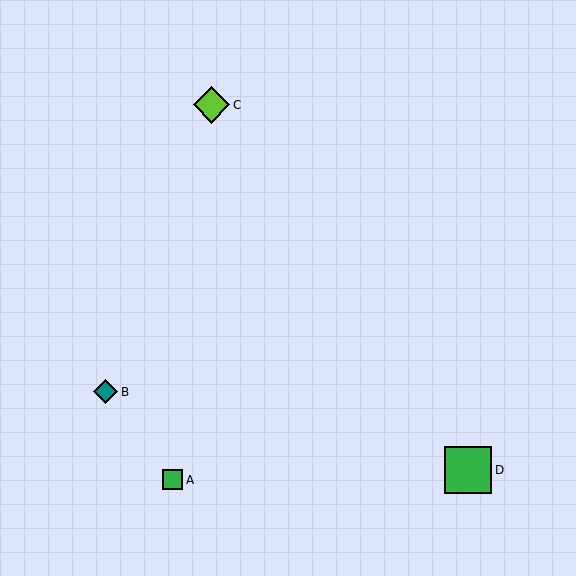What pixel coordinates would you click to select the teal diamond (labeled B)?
Click at (106, 392) to select the teal diamond B.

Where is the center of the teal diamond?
The center of the teal diamond is at (106, 392).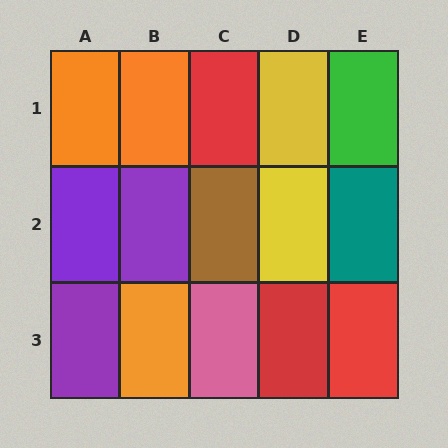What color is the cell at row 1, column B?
Orange.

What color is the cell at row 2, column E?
Teal.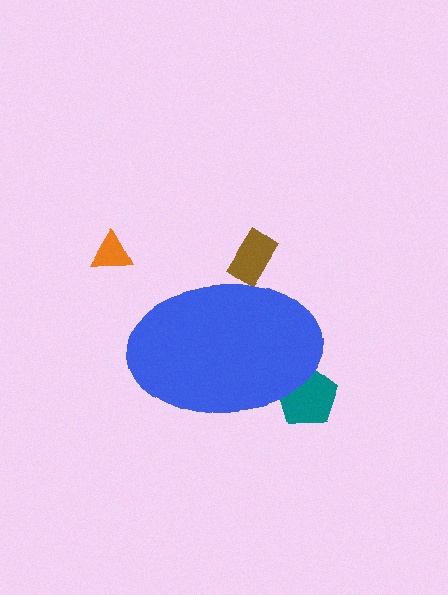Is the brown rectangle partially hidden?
Yes, the brown rectangle is partially hidden behind the blue ellipse.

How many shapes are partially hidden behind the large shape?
2 shapes are partially hidden.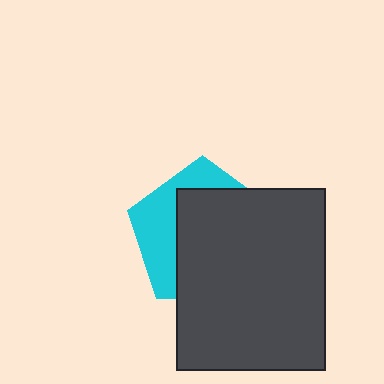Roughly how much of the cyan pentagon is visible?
A small part of it is visible (roughly 35%).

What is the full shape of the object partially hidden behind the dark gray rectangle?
The partially hidden object is a cyan pentagon.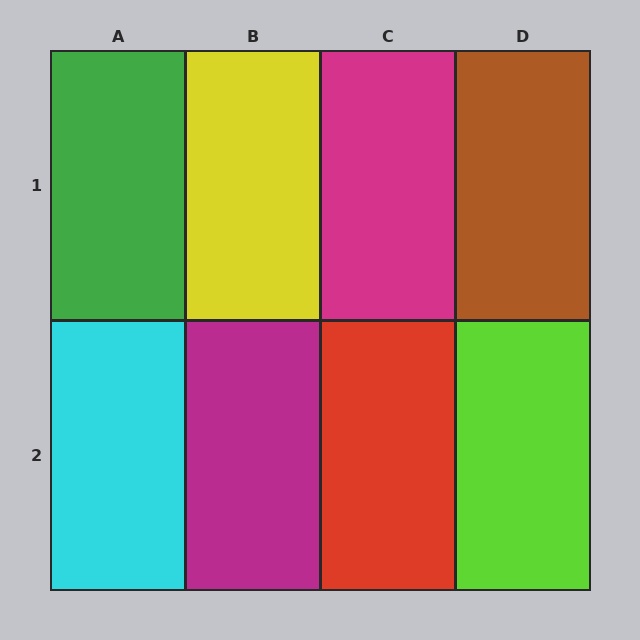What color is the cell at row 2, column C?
Red.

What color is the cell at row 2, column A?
Cyan.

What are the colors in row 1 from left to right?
Green, yellow, magenta, brown.